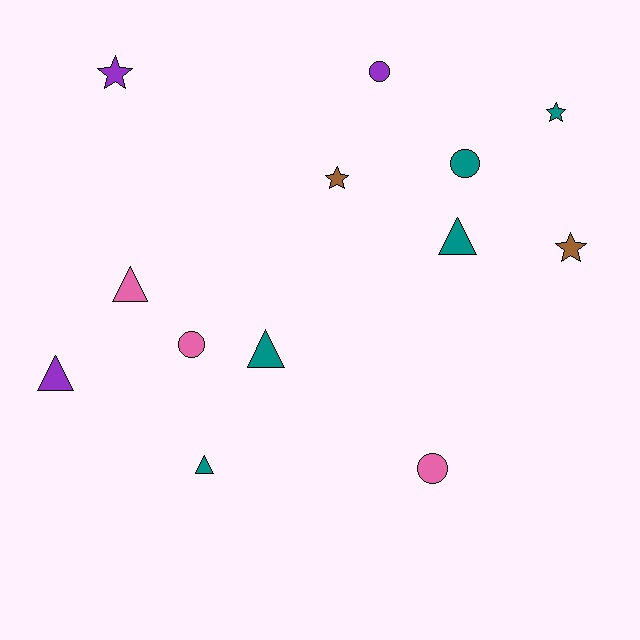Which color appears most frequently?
Teal, with 5 objects.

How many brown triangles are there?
There are no brown triangles.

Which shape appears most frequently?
Triangle, with 5 objects.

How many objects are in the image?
There are 13 objects.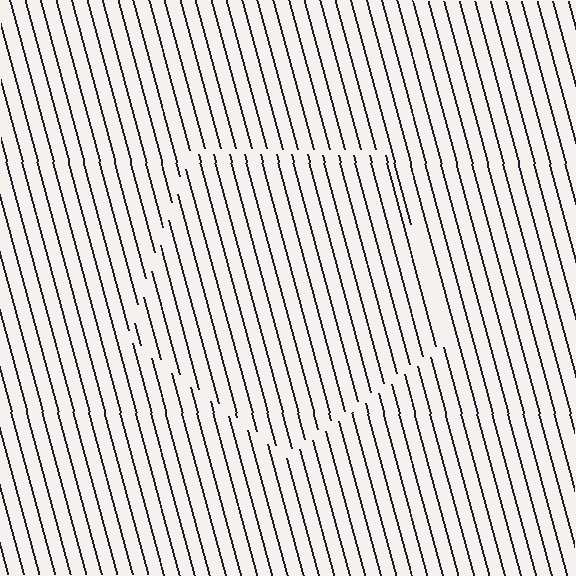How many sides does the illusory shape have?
5 sides — the line-ends trace a pentagon.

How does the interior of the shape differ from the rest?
The interior of the shape contains the same grating, shifted by half a period — the contour is defined by the phase discontinuity where line-ends from the inner and outer gratings abut.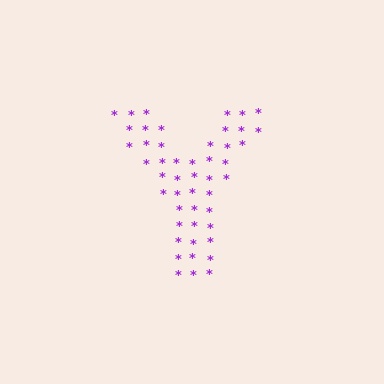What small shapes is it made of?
It is made of small asterisks.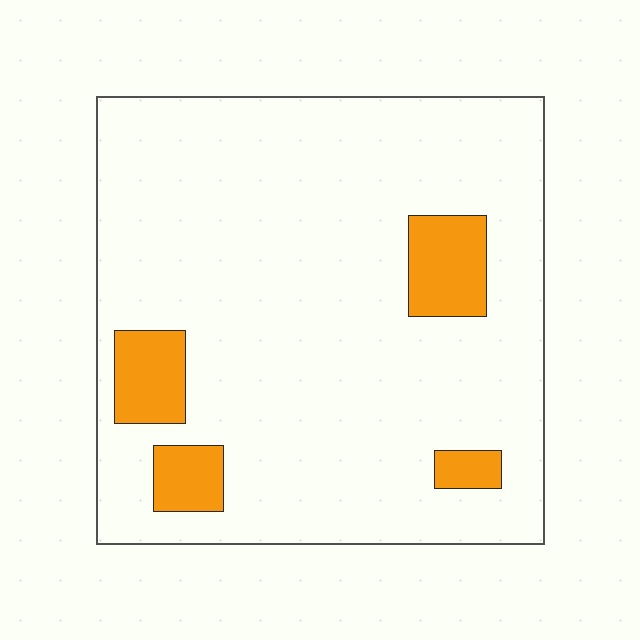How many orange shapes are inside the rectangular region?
4.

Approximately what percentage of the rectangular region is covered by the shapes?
Approximately 10%.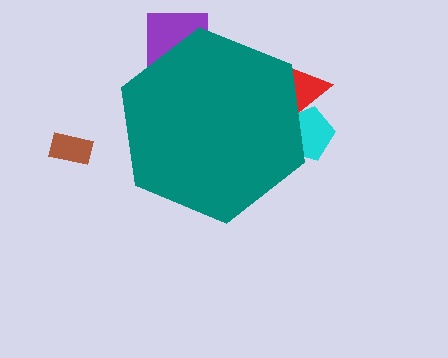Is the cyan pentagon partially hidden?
Yes, the cyan pentagon is partially hidden behind the teal hexagon.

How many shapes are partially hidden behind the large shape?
3 shapes are partially hidden.